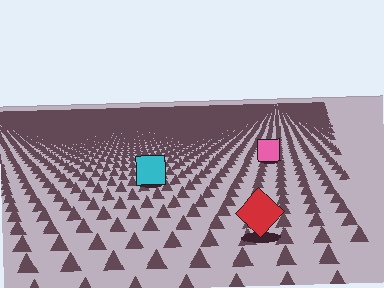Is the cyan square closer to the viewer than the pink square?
Yes. The cyan square is closer — you can tell from the texture gradient: the ground texture is coarser near it.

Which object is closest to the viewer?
The red diamond is closest. The texture marks near it are larger and more spread out.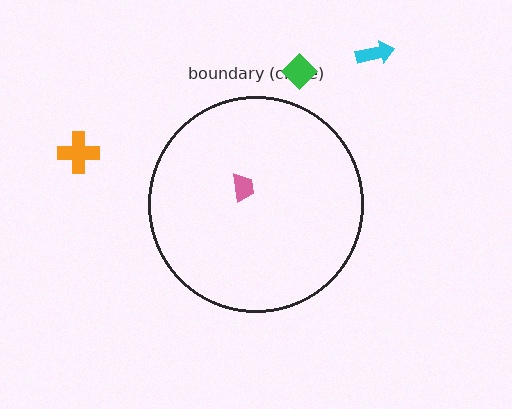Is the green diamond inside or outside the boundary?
Outside.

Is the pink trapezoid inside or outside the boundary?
Inside.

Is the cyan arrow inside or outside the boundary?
Outside.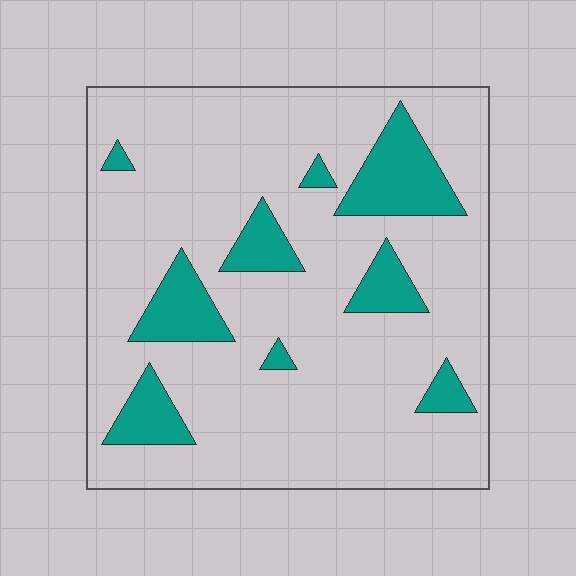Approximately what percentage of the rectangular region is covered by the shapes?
Approximately 15%.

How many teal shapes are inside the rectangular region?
9.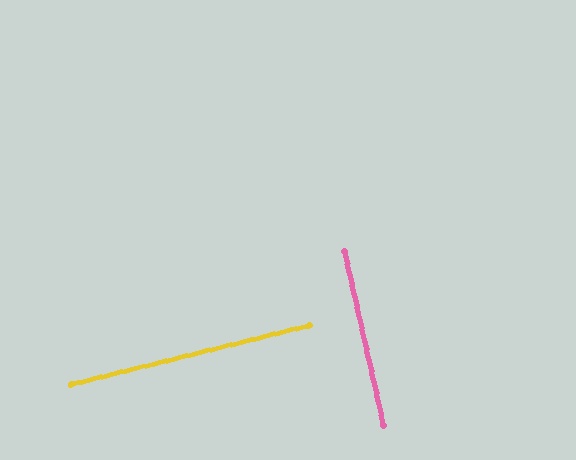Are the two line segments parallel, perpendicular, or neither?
Perpendicular — they meet at approximately 89°.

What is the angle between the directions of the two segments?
Approximately 89 degrees.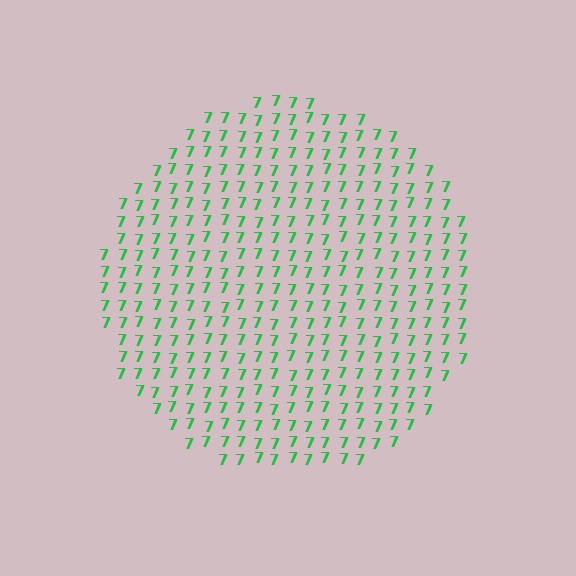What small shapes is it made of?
It is made of small digit 7's.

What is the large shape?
The large shape is a circle.